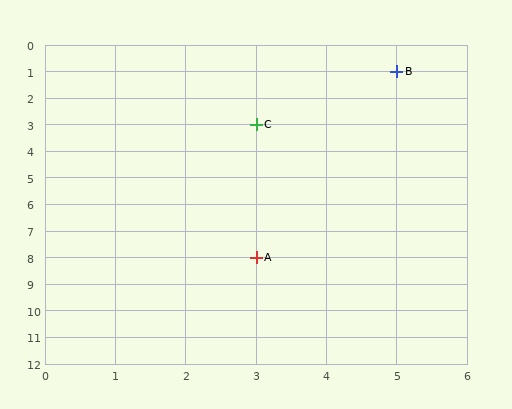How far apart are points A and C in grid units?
Points A and C are 5 rows apart.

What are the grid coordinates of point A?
Point A is at grid coordinates (3, 8).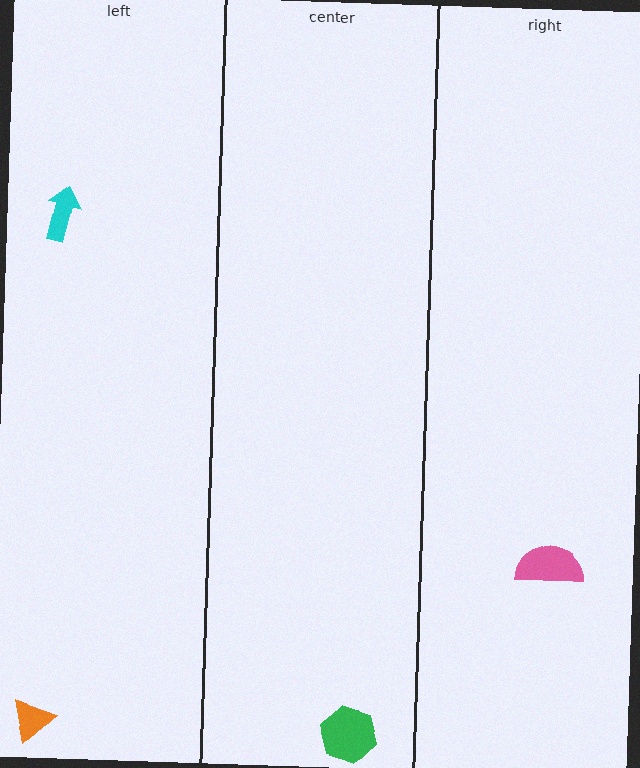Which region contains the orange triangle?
The left region.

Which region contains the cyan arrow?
The left region.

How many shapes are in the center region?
1.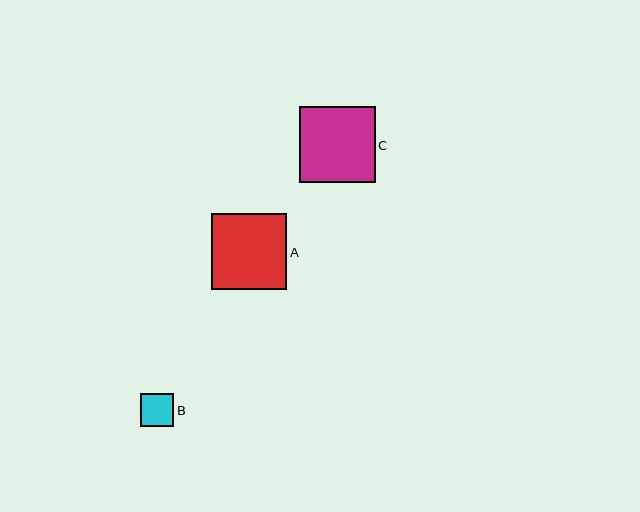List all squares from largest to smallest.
From largest to smallest: A, C, B.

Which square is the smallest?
Square B is the smallest with a size of approximately 33 pixels.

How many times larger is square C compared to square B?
Square C is approximately 2.3 times the size of square B.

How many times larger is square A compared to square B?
Square A is approximately 2.3 times the size of square B.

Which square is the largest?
Square A is the largest with a size of approximately 76 pixels.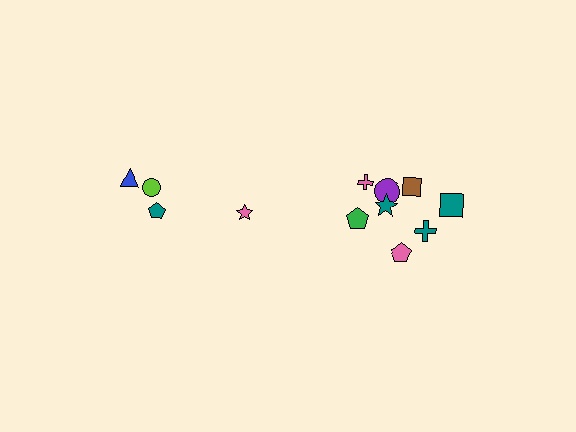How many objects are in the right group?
There are 8 objects.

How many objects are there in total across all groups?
There are 12 objects.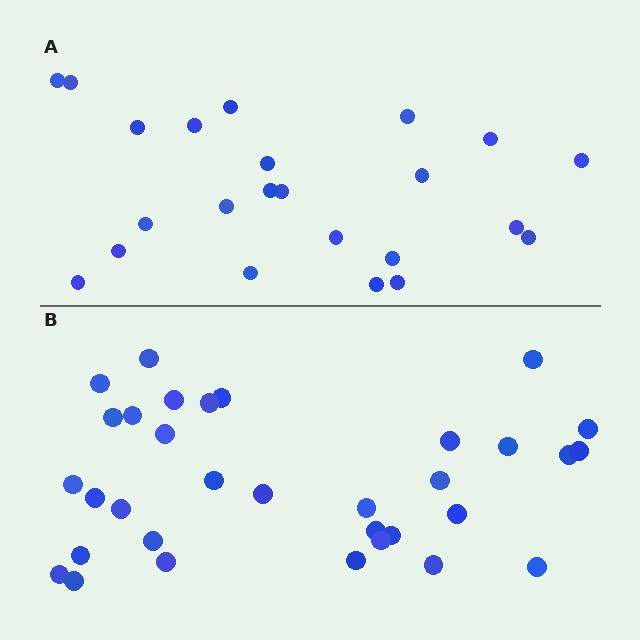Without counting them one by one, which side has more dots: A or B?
Region B (the bottom region) has more dots.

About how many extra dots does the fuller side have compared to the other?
Region B has roughly 10 or so more dots than region A.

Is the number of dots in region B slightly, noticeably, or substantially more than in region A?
Region B has noticeably more, but not dramatically so. The ratio is roughly 1.4 to 1.